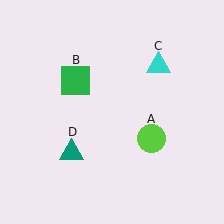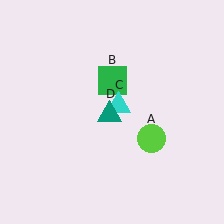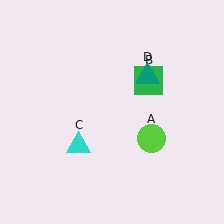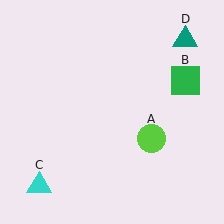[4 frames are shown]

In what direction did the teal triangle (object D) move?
The teal triangle (object D) moved up and to the right.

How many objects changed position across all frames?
3 objects changed position: green square (object B), cyan triangle (object C), teal triangle (object D).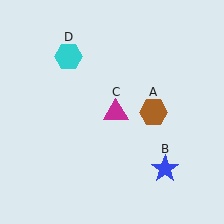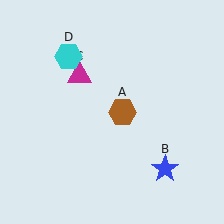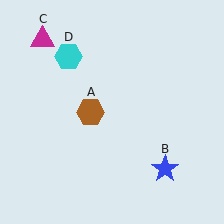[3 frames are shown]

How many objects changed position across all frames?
2 objects changed position: brown hexagon (object A), magenta triangle (object C).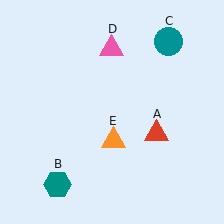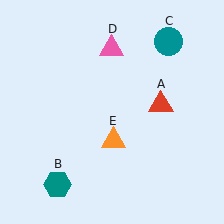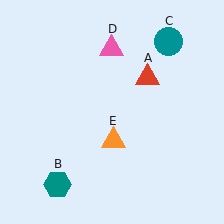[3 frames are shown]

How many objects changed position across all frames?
1 object changed position: red triangle (object A).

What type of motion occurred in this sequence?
The red triangle (object A) rotated counterclockwise around the center of the scene.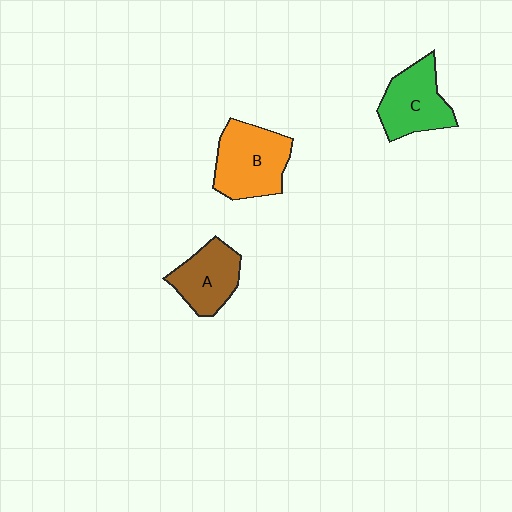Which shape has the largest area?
Shape B (orange).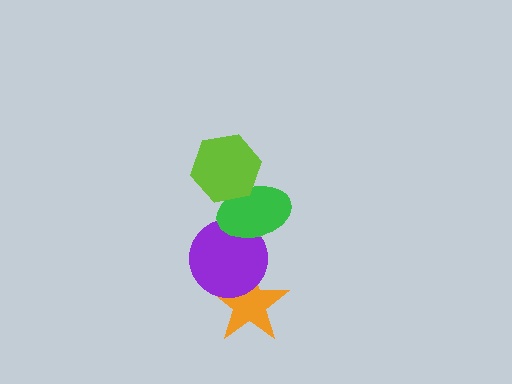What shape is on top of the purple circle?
The green ellipse is on top of the purple circle.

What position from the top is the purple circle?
The purple circle is 3rd from the top.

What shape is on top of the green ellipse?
The lime hexagon is on top of the green ellipse.